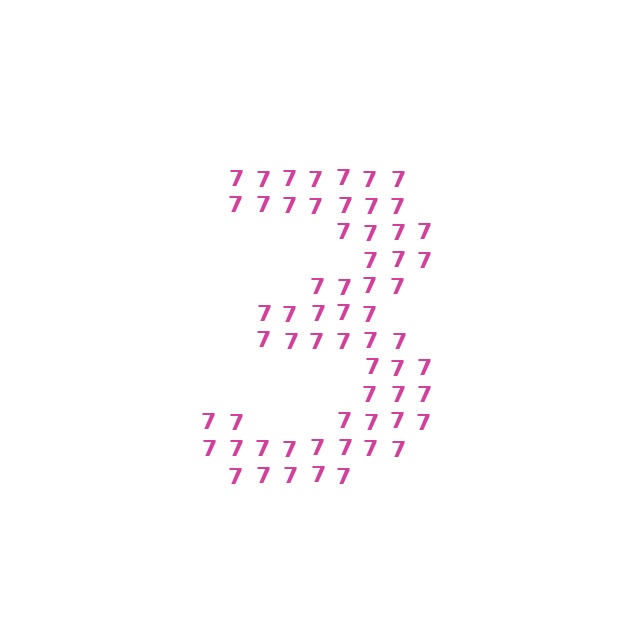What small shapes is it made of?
It is made of small digit 7's.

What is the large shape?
The large shape is the digit 3.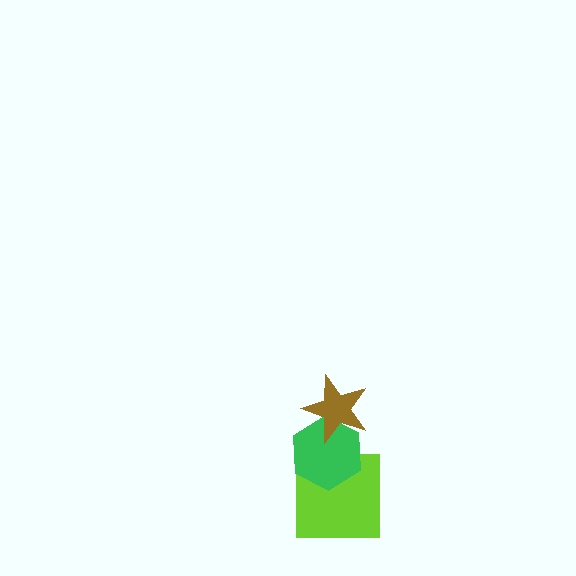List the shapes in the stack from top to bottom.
From top to bottom: the brown star, the green hexagon, the lime square.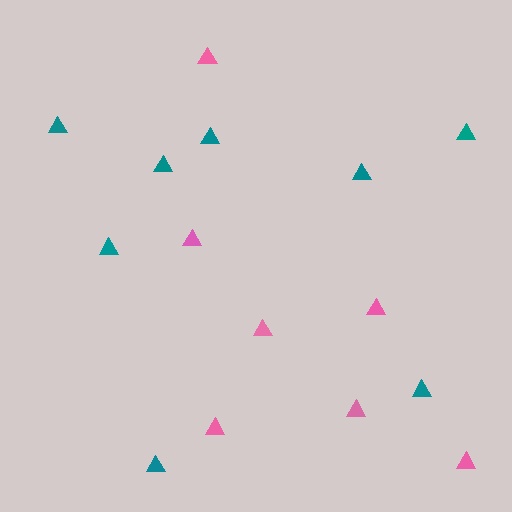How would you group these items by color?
There are 2 groups: one group of teal triangles (8) and one group of pink triangles (7).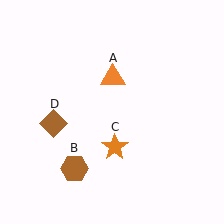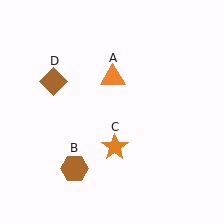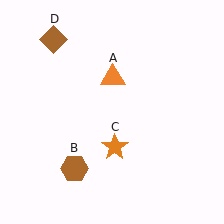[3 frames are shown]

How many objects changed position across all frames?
1 object changed position: brown diamond (object D).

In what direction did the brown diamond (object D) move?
The brown diamond (object D) moved up.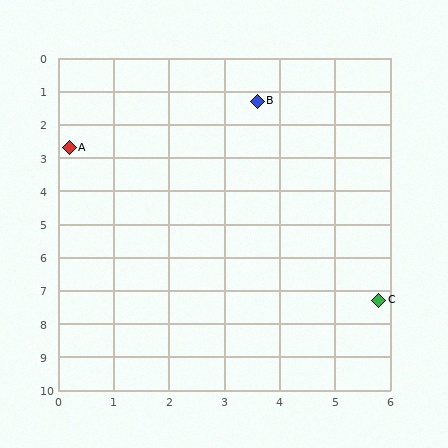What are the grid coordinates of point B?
Point B is at approximately (3.6, 1.3).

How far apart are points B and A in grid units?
Points B and A are about 3.7 grid units apart.